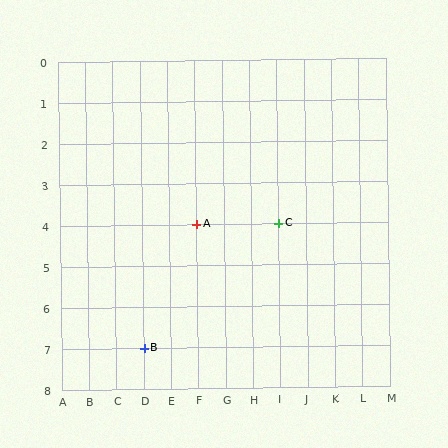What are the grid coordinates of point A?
Point A is at grid coordinates (F, 4).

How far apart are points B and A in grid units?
Points B and A are 2 columns and 3 rows apart (about 3.6 grid units diagonally).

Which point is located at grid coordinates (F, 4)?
Point A is at (F, 4).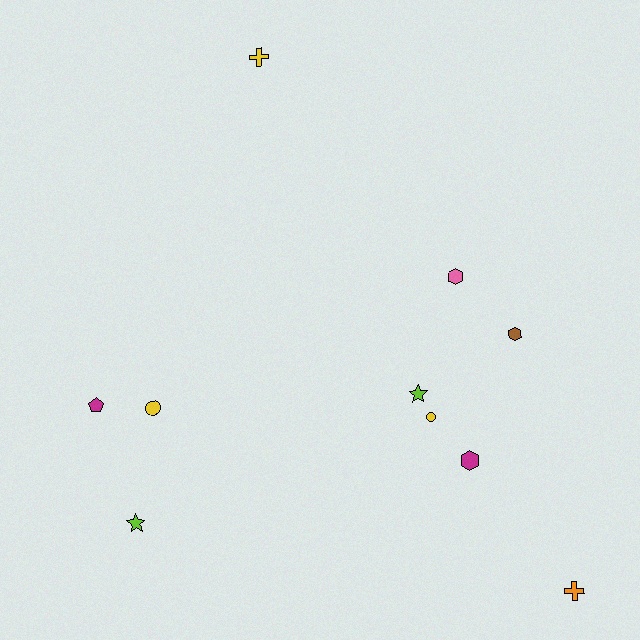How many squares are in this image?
There are no squares.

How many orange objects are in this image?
There is 1 orange object.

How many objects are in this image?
There are 10 objects.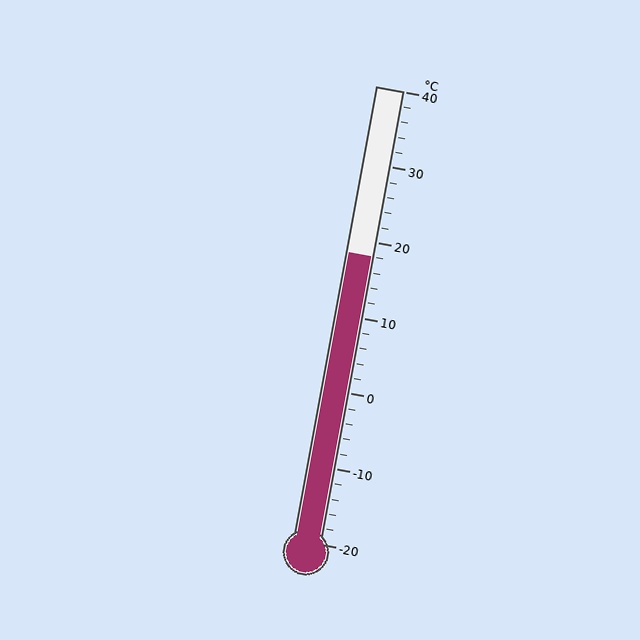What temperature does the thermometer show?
The thermometer shows approximately 18°C.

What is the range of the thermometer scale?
The thermometer scale ranges from -20°C to 40°C.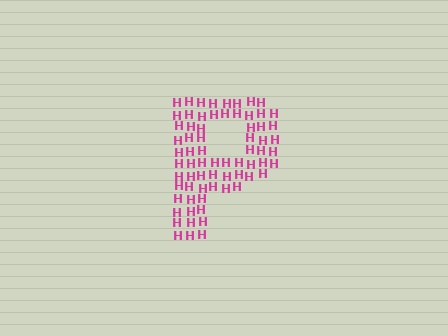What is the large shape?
The large shape is the letter P.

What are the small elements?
The small elements are letter H's.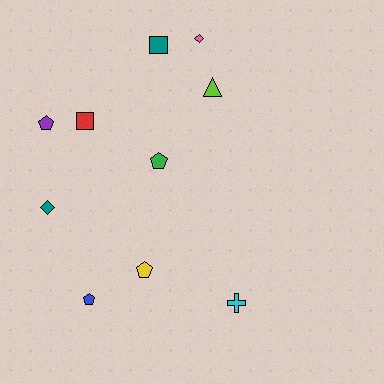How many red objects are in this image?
There is 1 red object.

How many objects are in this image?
There are 10 objects.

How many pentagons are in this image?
There are 4 pentagons.